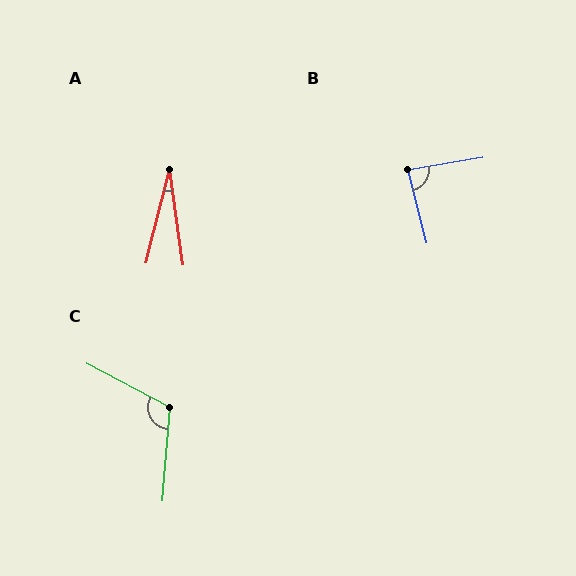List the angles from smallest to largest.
A (22°), B (85°), C (113°).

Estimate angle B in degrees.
Approximately 85 degrees.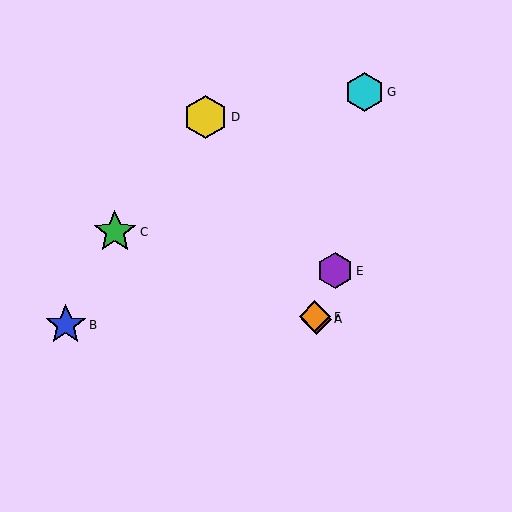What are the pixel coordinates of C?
Object C is at (115, 232).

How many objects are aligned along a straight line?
3 objects (A, D, F) are aligned along a straight line.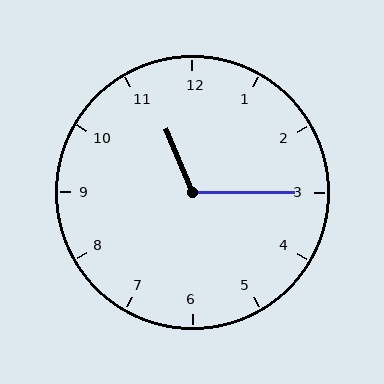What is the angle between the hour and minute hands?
Approximately 112 degrees.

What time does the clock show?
11:15.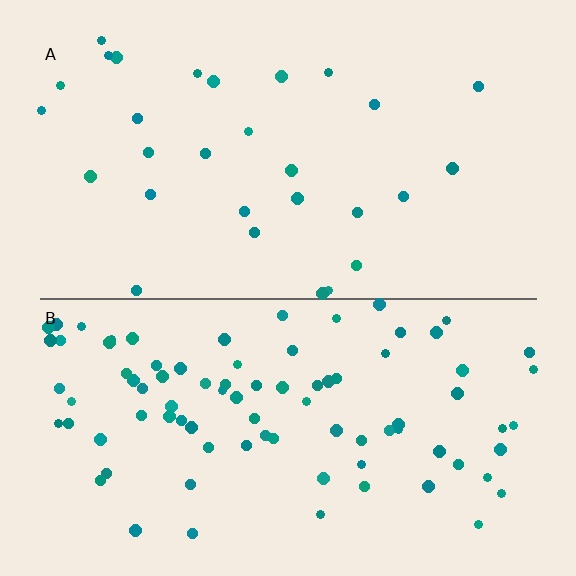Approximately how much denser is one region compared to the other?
Approximately 3.0× — region B over region A.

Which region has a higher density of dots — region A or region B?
B (the bottom).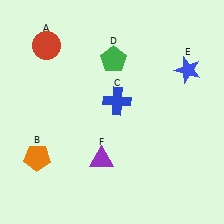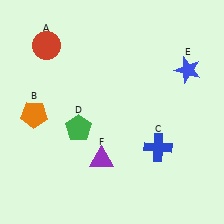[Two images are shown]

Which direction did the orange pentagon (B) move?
The orange pentagon (B) moved up.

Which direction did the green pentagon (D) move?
The green pentagon (D) moved down.